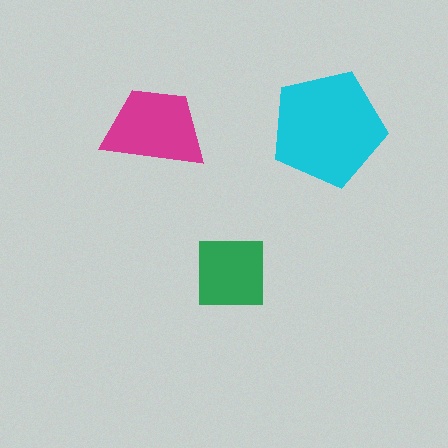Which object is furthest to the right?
The cyan pentagon is rightmost.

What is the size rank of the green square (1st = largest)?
3rd.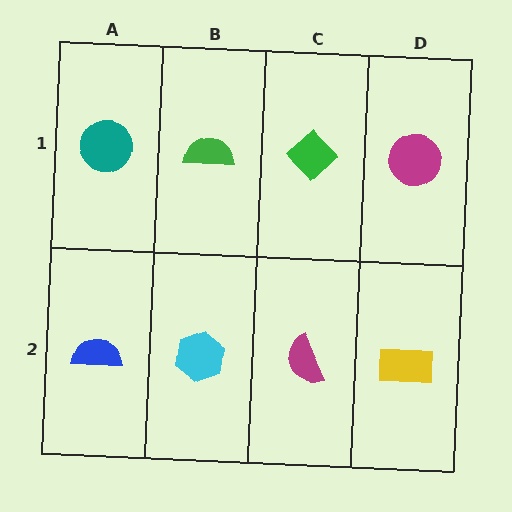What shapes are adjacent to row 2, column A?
A teal circle (row 1, column A), a cyan hexagon (row 2, column B).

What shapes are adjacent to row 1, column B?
A cyan hexagon (row 2, column B), a teal circle (row 1, column A), a green diamond (row 1, column C).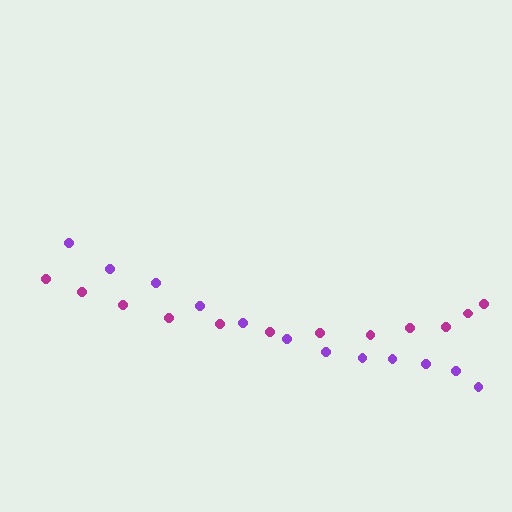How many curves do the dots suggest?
There are 2 distinct paths.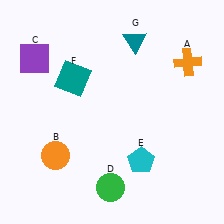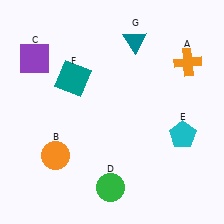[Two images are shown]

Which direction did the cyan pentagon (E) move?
The cyan pentagon (E) moved right.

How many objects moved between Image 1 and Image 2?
1 object moved between the two images.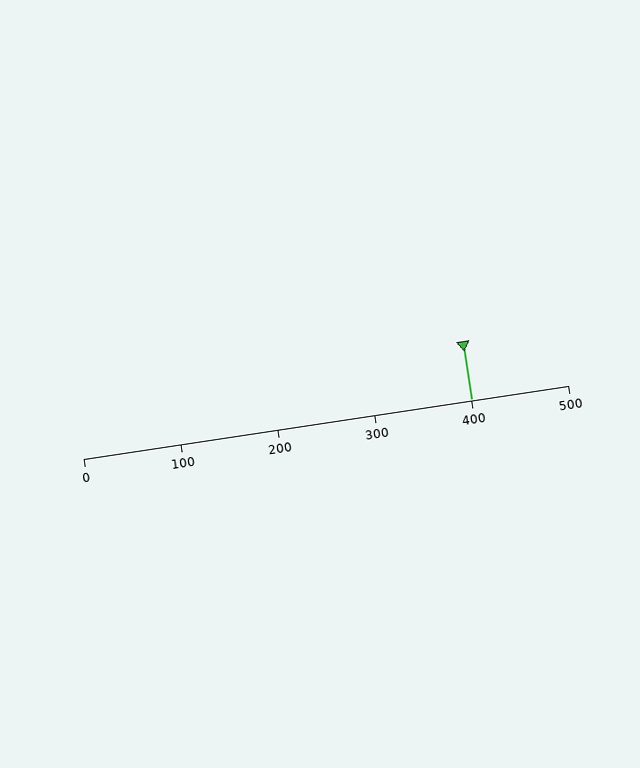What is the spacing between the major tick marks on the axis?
The major ticks are spaced 100 apart.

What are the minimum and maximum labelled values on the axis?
The axis runs from 0 to 500.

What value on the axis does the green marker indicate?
The marker indicates approximately 400.